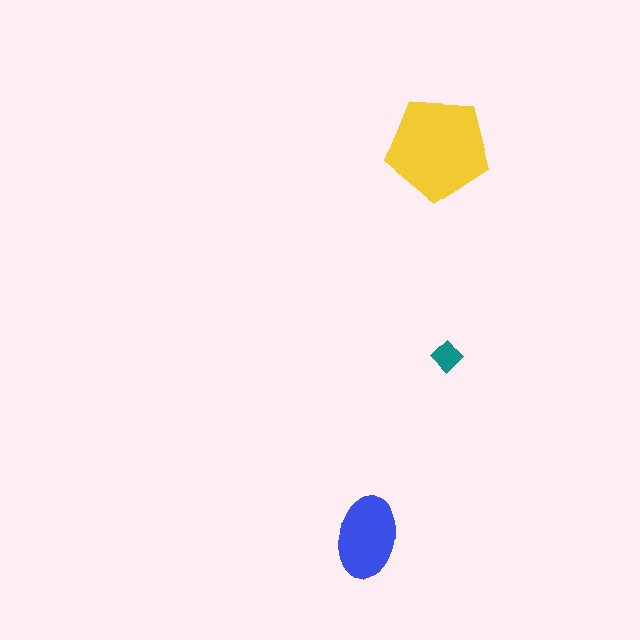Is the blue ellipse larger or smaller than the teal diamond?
Larger.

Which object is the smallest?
The teal diamond.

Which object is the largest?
The yellow pentagon.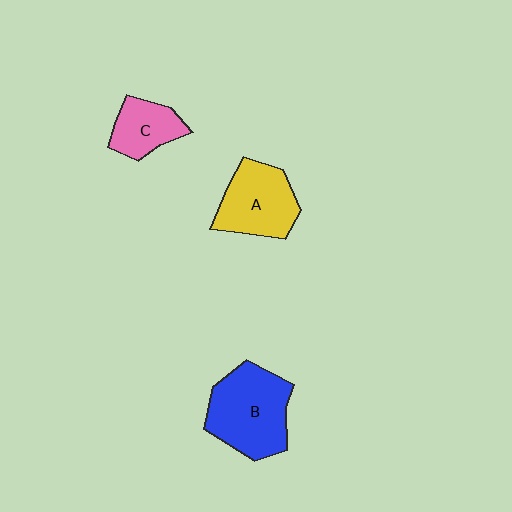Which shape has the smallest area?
Shape C (pink).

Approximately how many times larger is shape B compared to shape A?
Approximately 1.3 times.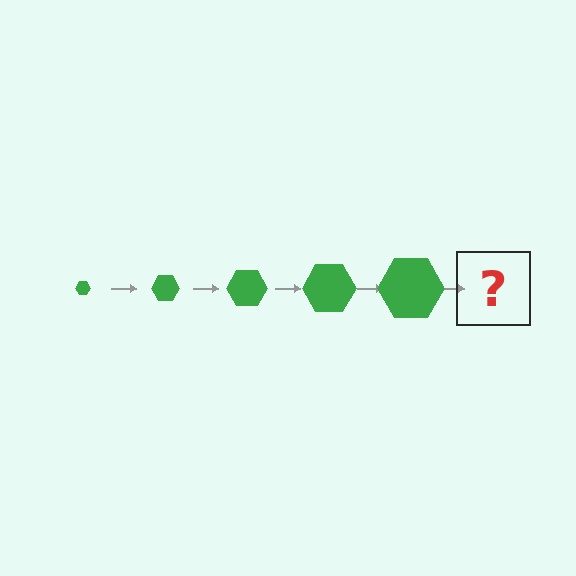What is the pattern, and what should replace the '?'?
The pattern is that the hexagon gets progressively larger each step. The '?' should be a green hexagon, larger than the previous one.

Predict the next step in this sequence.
The next step is a green hexagon, larger than the previous one.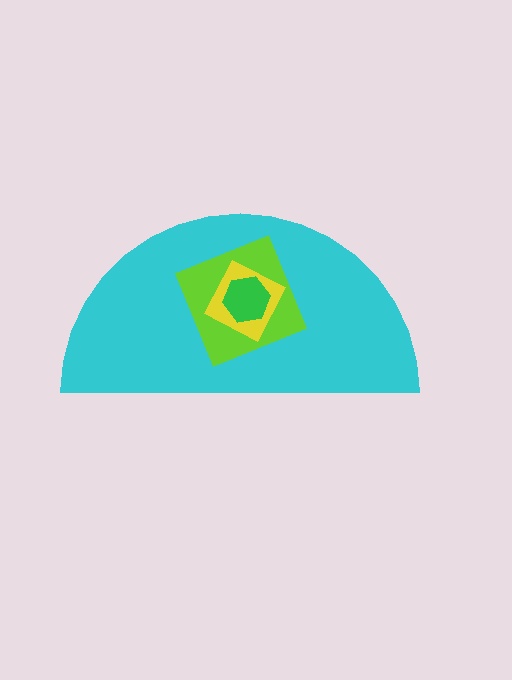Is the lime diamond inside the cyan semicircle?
Yes.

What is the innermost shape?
The green hexagon.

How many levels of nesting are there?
4.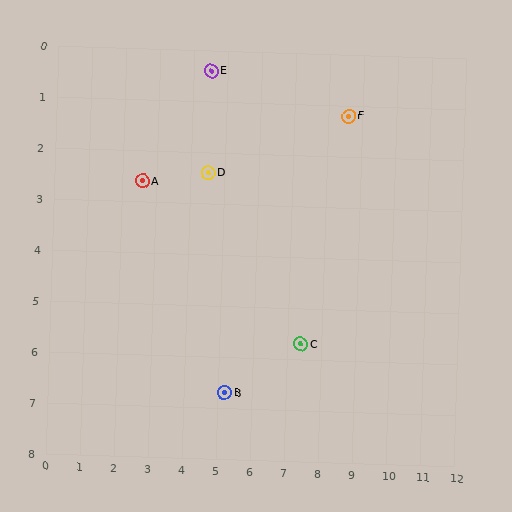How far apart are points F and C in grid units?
Points F and C are about 4.7 grid units apart.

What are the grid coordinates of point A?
Point A is at approximately (2.6, 2.6).